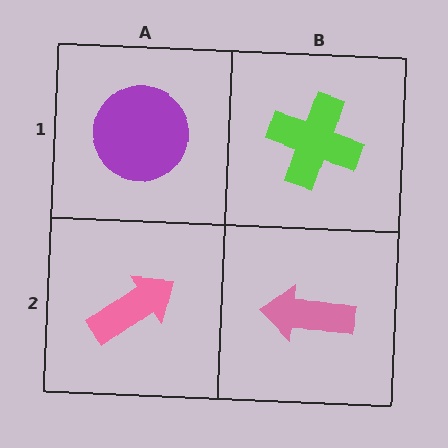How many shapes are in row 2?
2 shapes.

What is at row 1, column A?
A purple circle.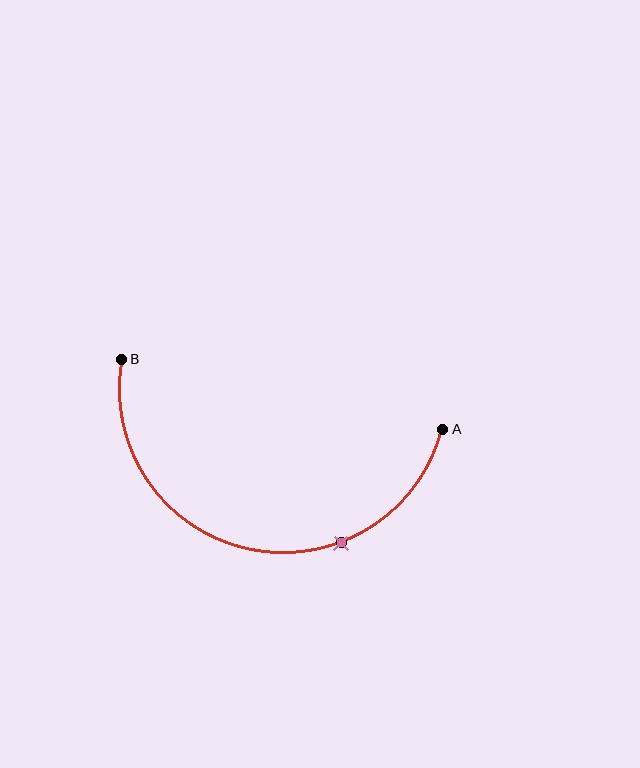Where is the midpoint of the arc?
The arc midpoint is the point on the curve farthest from the straight line joining A and B. It sits below that line.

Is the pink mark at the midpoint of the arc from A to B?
No. The pink mark lies on the arc but is closer to endpoint A. The arc midpoint would be at the point on the curve equidistant along the arc from both A and B.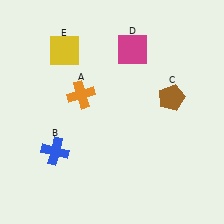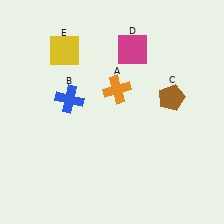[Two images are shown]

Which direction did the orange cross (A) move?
The orange cross (A) moved right.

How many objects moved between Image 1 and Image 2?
2 objects moved between the two images.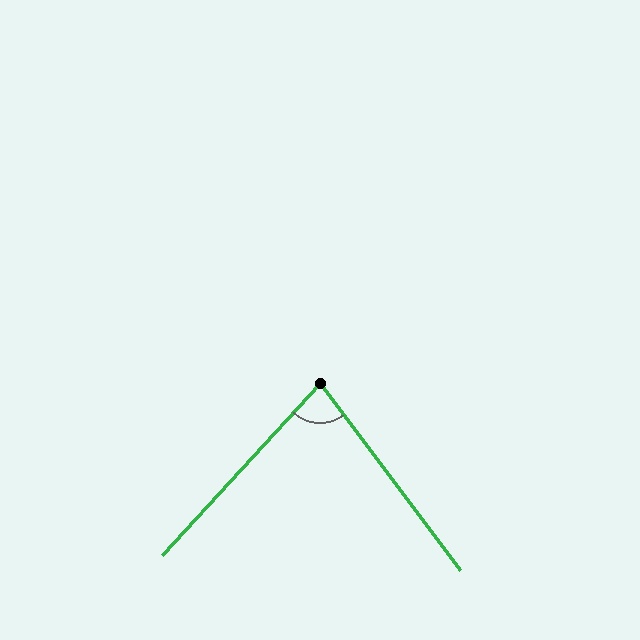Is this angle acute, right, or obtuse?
It is acute.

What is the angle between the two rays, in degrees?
Approximately 79 degrees.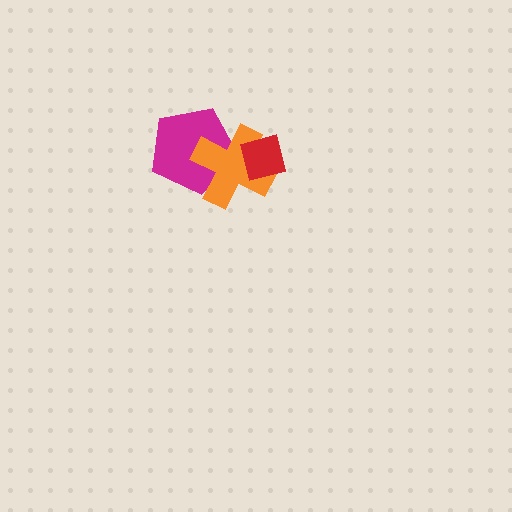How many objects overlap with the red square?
1 object overlaps with the red square.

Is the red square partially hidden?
No, no other shape covers it.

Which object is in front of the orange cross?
The red square is in front of the orange cross.